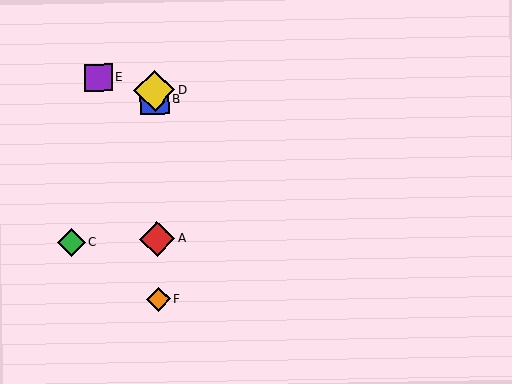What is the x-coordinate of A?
Object A is at x≈157.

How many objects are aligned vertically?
4 objects (A, B, D, F) are aligned vertically.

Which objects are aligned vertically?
Objects A, B, D, F are aligned vertically.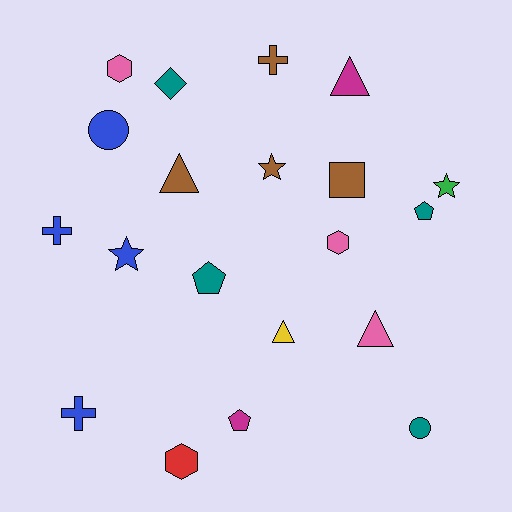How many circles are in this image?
There are 2 circles.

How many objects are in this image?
There are 20 objects.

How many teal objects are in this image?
There are 4 teal objects.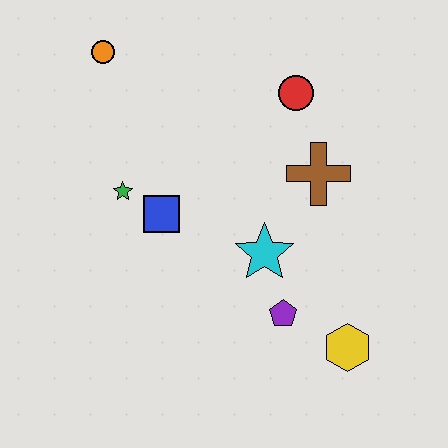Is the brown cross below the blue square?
No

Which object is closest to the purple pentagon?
The cyan star is closest to the purple pentagon.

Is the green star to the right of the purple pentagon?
No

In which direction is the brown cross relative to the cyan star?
The brown cross is above the cyan star.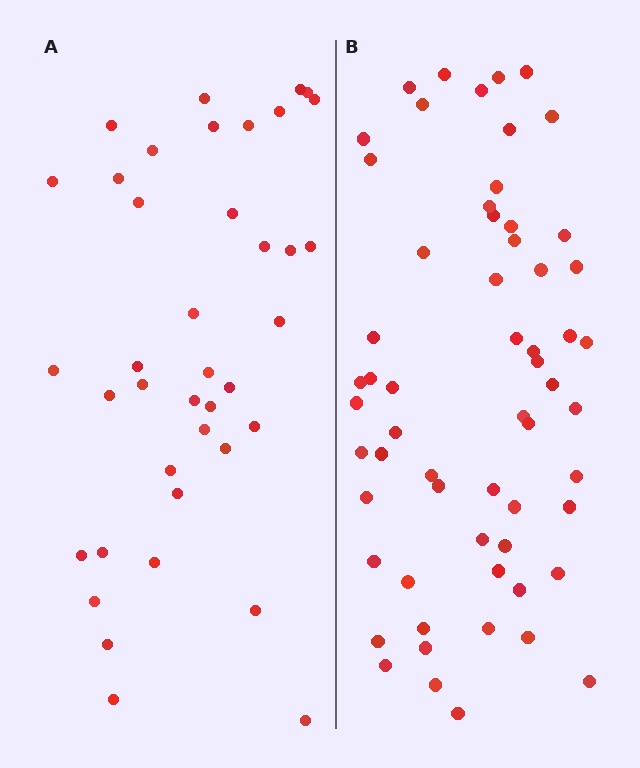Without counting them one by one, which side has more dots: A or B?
Region B (the right region) has more dots.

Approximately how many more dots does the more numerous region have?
Region B has approximately 20 more dots than region A.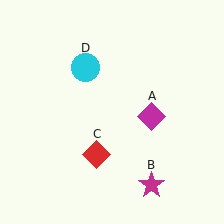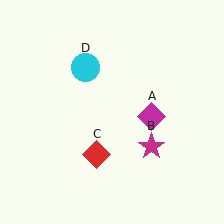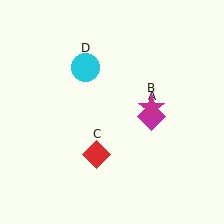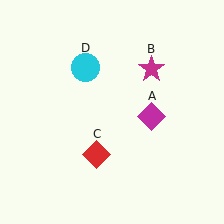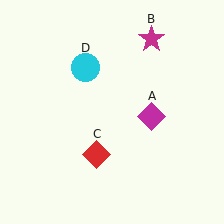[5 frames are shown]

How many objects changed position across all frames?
1 object changed position: magenta star (object B).